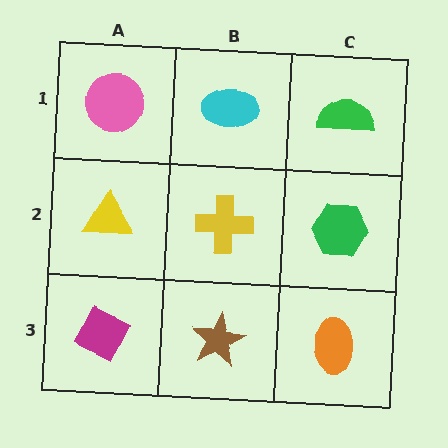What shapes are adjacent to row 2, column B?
A cyan ellipse (row 1, column B), a brown star (row 3, column B), a yellow triangle (row 2, column A), a green hexagon (row 2, column C).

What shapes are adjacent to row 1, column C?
A green hexagon (row 2, column C), a cyan ellipse (row 1, column B).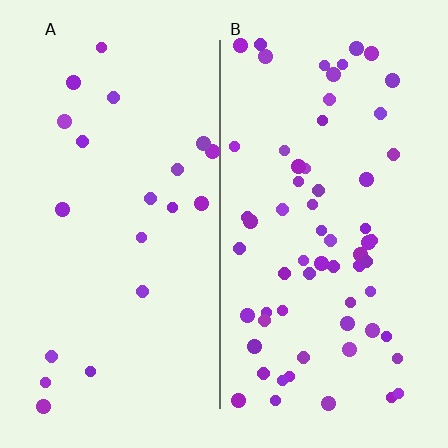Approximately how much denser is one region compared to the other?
Approximately 3.1× — region B over region A.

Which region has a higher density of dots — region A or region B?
B (the right).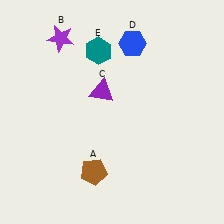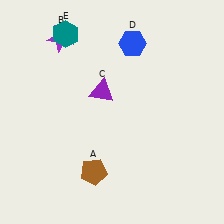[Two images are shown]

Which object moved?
The teal hexagon (E) moved left.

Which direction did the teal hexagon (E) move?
The teal hexagon (E) moved left.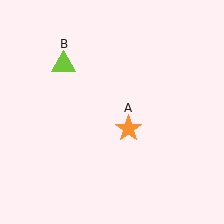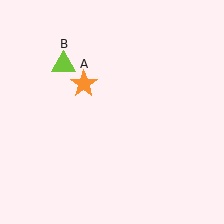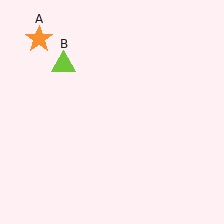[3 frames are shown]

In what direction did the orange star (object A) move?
The orange star (object A) moved up and to the left.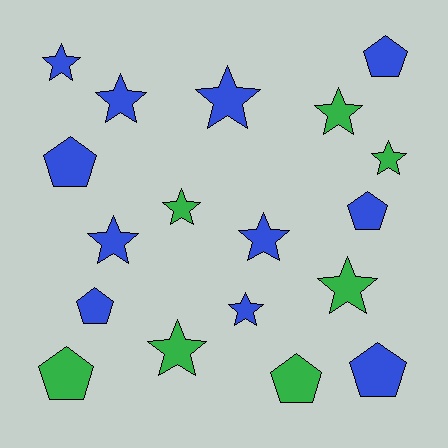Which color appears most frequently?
Blue, with 11 objects.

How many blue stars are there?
There are 6 blue stars.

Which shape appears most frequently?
Star, with 11 objects.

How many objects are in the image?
There are 18 objects.